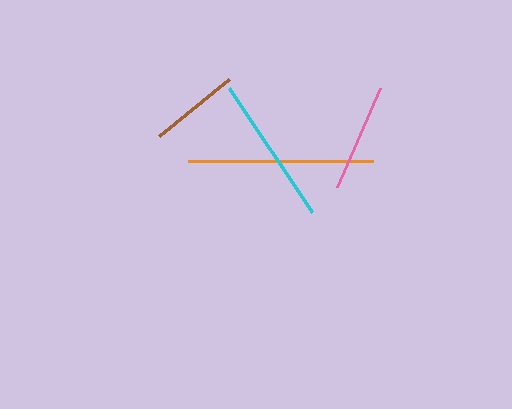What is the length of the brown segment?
The brown segment is approximately 91 pixels long.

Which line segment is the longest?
The orange line is the longest at approximately 185 pixels.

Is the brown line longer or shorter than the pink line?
The pink line is longer than the brown line.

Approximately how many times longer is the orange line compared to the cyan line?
The orange line is approximately 1.2 times the length of the cyan line.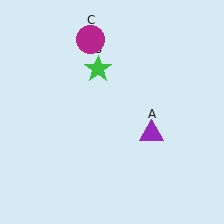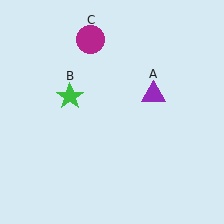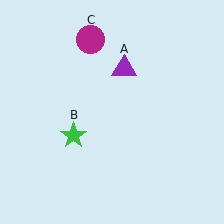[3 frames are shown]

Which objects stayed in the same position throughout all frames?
Magenta circle (object C) remained stationary.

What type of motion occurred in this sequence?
The purple triangle (object A), green star (object B) rotated counterclockwise around the center of the scene.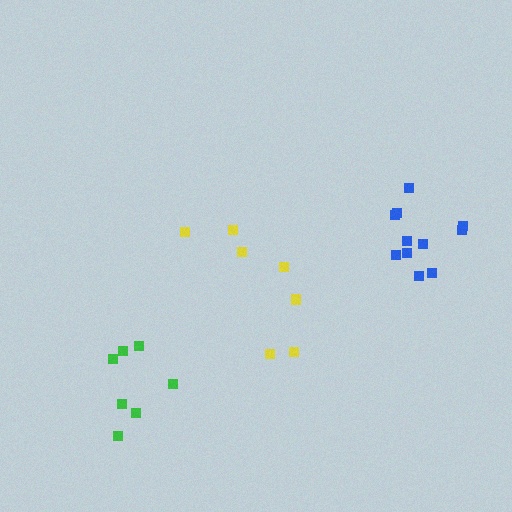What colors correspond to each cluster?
The clusters are colored: blue, green, yellow.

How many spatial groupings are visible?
There are 3 spatial groupings.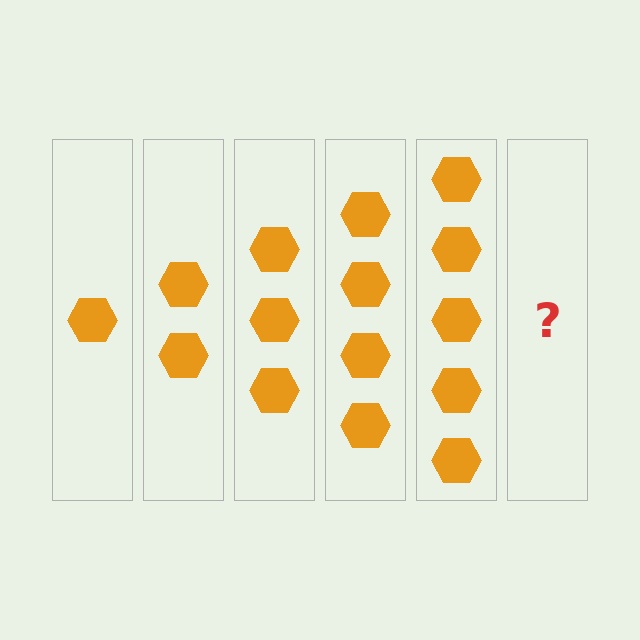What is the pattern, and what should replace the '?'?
The pattern is that each step adds one more hexagon. The '?' should be 6 hexagons.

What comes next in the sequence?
The next element should be 6 hexagons.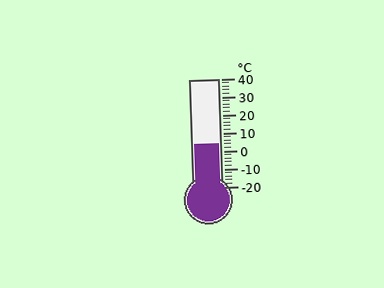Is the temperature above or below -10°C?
The temperature is above -10°C.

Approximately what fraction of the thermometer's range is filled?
The thermometer is filled to approximately 40% of its range.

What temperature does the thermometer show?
The thermometer shows approximately 4°C.